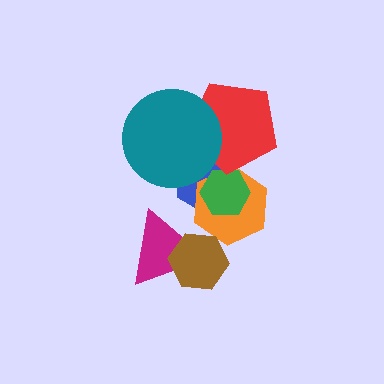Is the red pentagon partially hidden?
Yes, it is partially covered by another shape.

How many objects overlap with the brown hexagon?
1 object overlaps with the brown hexagon.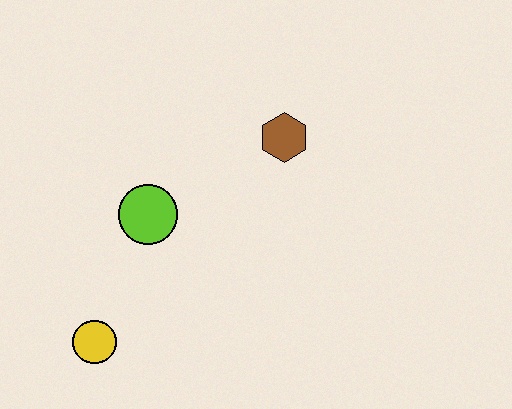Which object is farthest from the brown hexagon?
The yellow circle is farthest from the brown hexagon.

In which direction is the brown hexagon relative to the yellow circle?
The brown hexagon is above the yellow circle.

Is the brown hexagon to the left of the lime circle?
No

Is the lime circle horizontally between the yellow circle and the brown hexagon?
Yes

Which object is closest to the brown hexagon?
The lime circle is closest to the brown hexagon.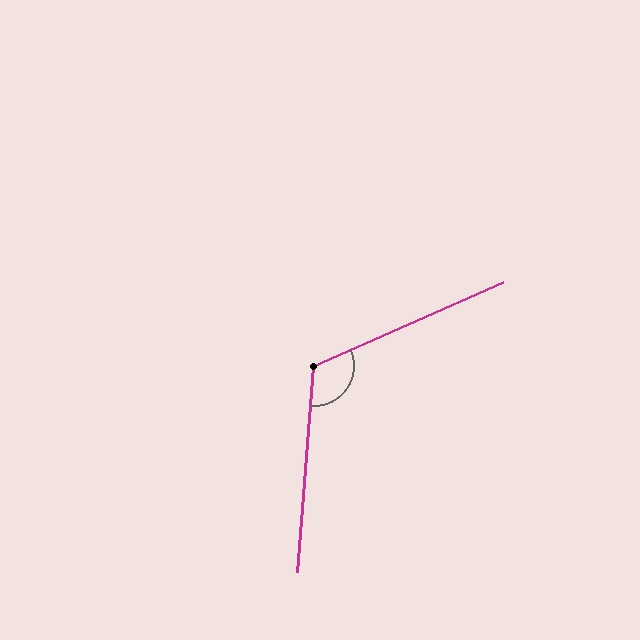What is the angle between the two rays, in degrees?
Approximately 118 degrees.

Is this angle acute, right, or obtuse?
It is obtuse.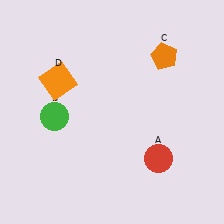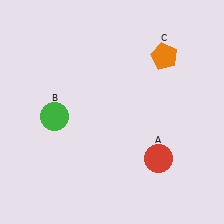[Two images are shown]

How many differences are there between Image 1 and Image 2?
There is 1 difference between the two images.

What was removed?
The orange square (D) was removed in Image 2.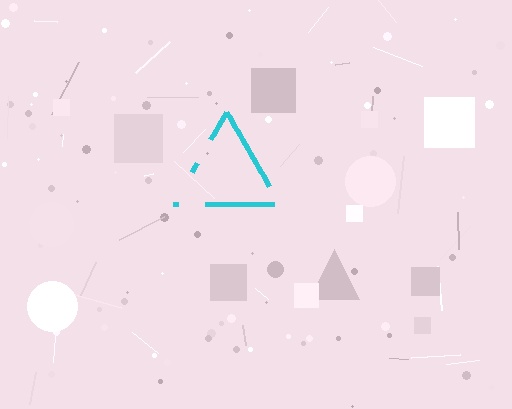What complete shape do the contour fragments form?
The contour fragments form a triangle.